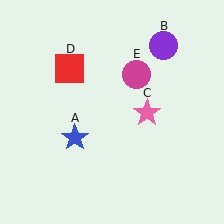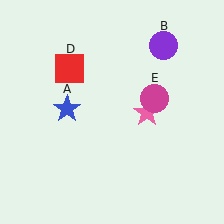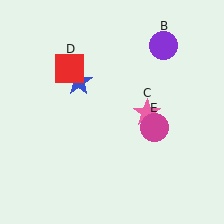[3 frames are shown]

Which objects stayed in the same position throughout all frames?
Purple circle (object B) and pink star (object C) and red square (object D) remained stationary.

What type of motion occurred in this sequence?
The blue star (object A), magenta circle (object E) rotated clockwise around the center of the scene.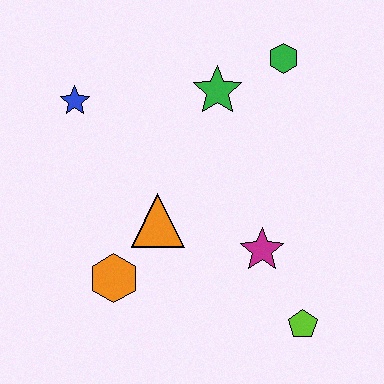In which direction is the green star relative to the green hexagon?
The green star is to the left of the green hexagon.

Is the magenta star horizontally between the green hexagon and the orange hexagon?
Yes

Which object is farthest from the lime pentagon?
The blue star is farthest from the lime pentagon.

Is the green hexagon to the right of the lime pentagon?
No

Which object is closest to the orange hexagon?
The orange triangle is closest to the orange hexagon.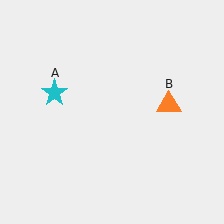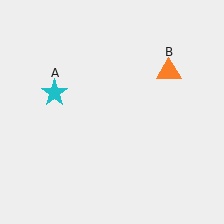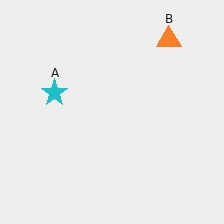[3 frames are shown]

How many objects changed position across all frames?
1 object changed position: orange triangle (object B).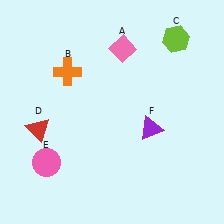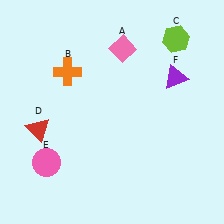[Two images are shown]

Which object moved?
The purple triangle (F) moved up.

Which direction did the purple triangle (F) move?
The purple triangle (F) moved up.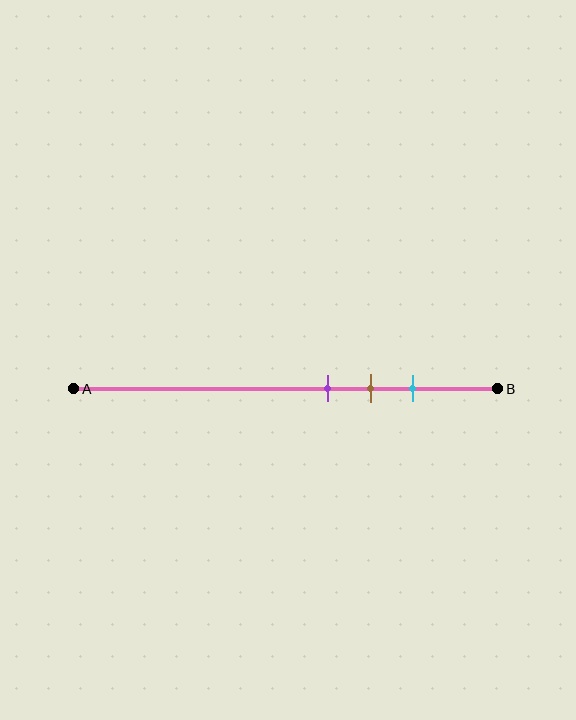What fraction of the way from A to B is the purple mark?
The purple mark is approximately 60% (0.6) of the way from A to B.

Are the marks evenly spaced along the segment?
Yes, the marks are approximately evenly spaced.